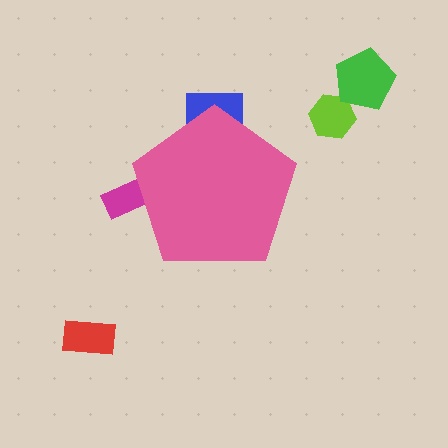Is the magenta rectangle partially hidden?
Yes, the magenta rectangle is partially hidden behind the pink pentagon.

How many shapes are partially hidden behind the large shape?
2 shapes are partially hidden.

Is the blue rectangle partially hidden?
Yes, the blue rectangle is partially hidden behind the pink pentagon.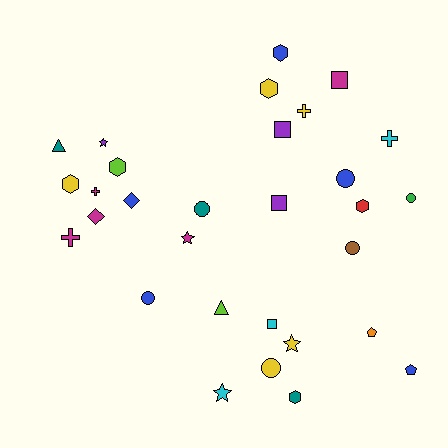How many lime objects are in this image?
There are 2 lime objects.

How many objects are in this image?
There are 30 objects.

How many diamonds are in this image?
There are 2 diamonds.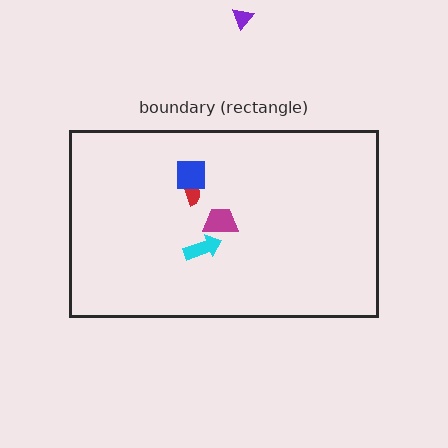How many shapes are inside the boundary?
4 inside, 1 outside.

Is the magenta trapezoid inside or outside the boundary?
Inside.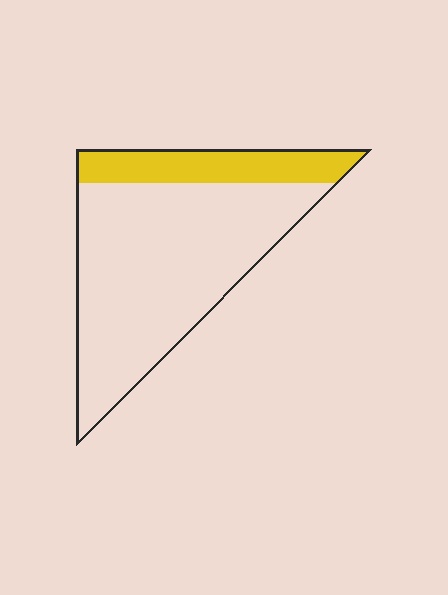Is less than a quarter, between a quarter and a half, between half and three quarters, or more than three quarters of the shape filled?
Less than a quarter.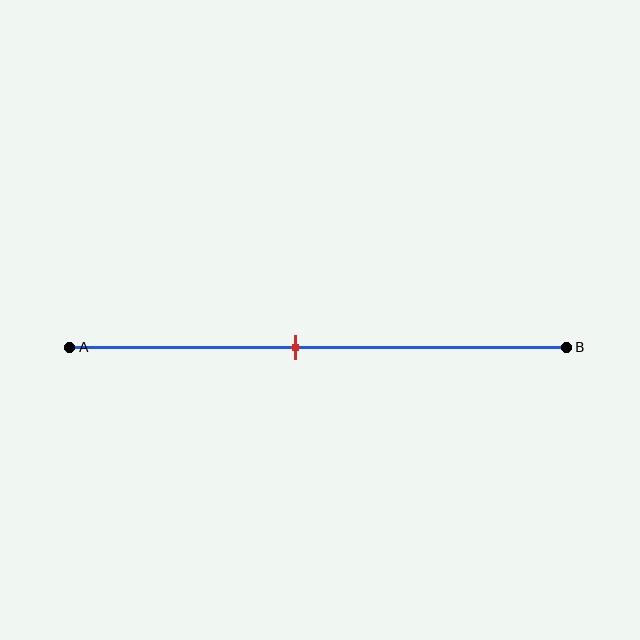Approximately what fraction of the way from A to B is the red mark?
The red mark is approximately 45% of the way from A to B.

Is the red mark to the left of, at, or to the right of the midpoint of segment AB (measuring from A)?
The red mark is to the left of the midpoint of segment AB.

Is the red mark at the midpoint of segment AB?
No, the mark is at about 45% from A, not at the 50% midpoint.